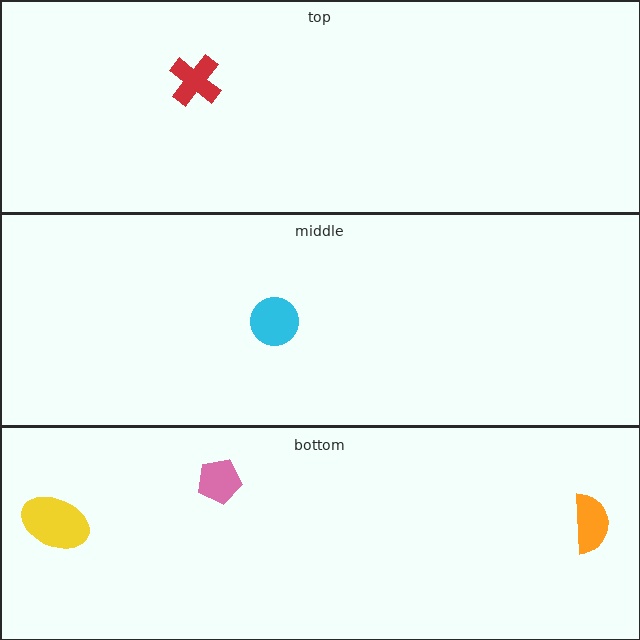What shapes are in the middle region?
The cyan circle.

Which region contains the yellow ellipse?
The bottom region.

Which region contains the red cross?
The top region.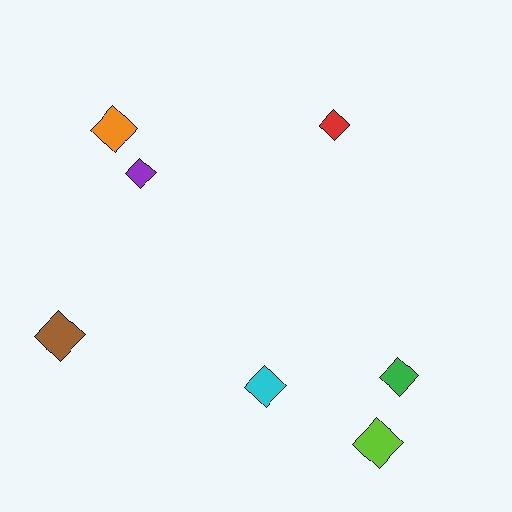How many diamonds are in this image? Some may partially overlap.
There are 7 diamonds.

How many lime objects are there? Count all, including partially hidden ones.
There is 1 lime object.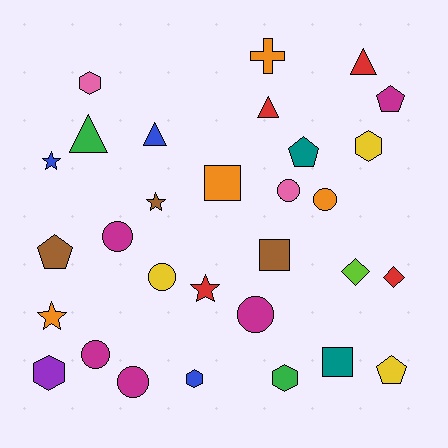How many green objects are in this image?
There are 2 green objects.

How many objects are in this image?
There are 30 objects.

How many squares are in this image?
There are 3 squares.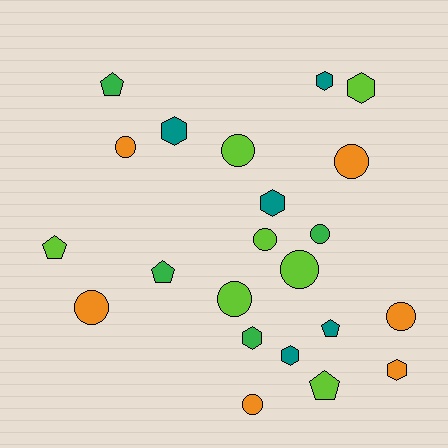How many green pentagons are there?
There are 2 green pentagons.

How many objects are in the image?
There are 22 objects.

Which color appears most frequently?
Lime, with 7 objects.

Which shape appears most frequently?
Circle, with 10 objects.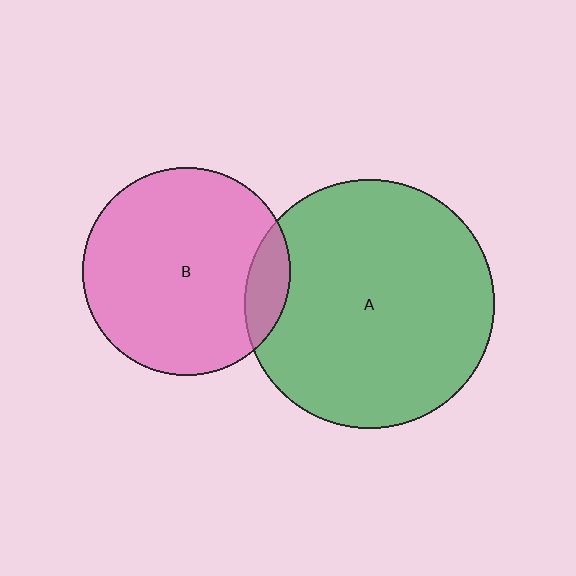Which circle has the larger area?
Circle A (green).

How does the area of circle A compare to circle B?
Approximately 1.4 times.